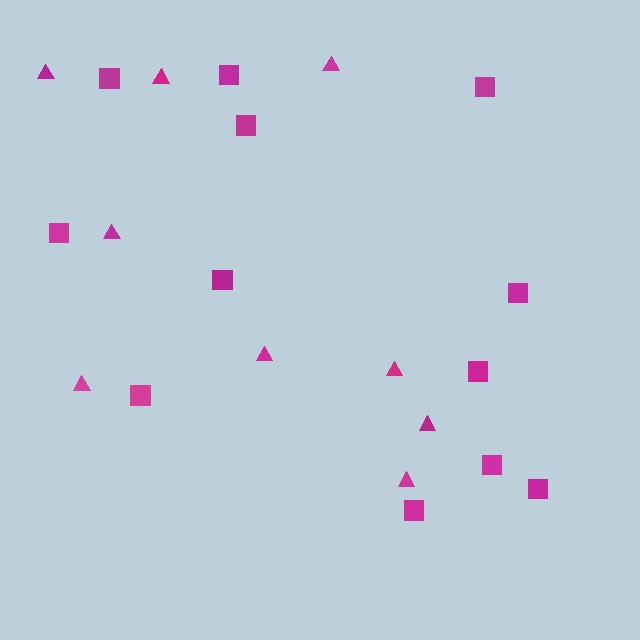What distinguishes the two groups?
There are 2 groups: one group of triangles (9) and one group of squares (12).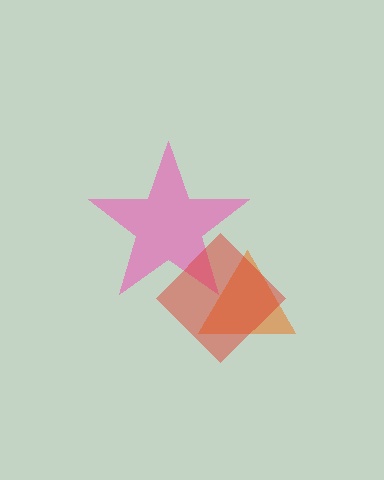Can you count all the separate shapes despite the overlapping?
Yes, there are 3 separate shapes.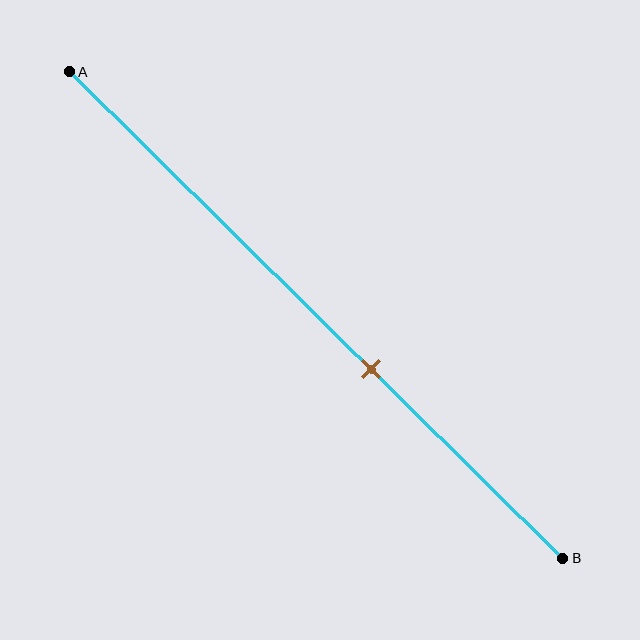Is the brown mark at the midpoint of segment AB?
No, the mark is at about 60% from A, not at the 50% midpoint.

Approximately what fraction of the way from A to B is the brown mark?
The brown mark is approximately 60% of the way from A to B.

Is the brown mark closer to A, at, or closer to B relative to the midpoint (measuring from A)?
The brown mark is closer to point B than the midpoint of segment AB.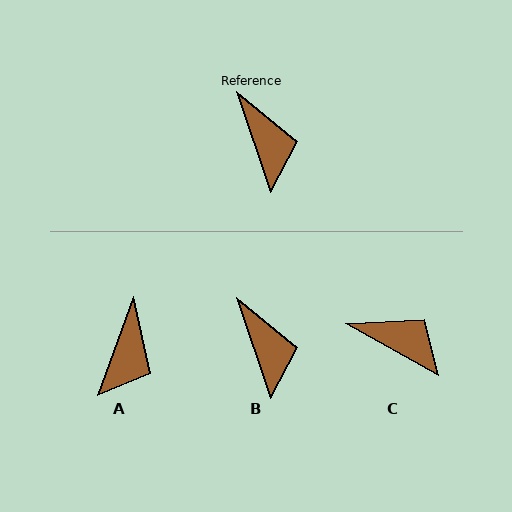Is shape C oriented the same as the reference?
No, it is off by about 42 degrees.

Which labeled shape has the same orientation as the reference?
B.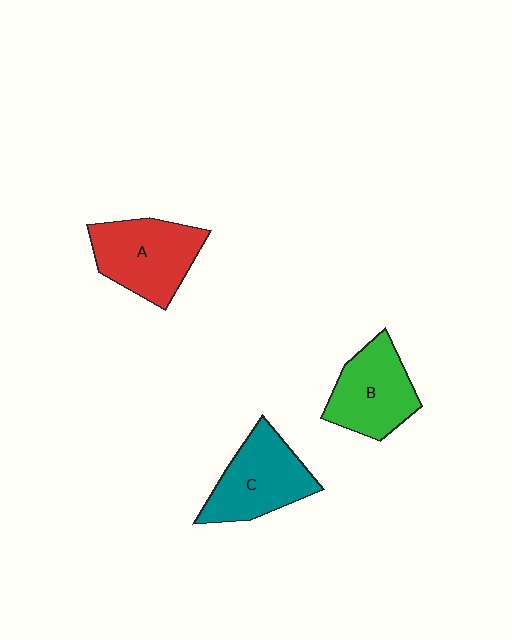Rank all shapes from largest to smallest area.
From largest to smallest: A (red), C (teal), B (green).